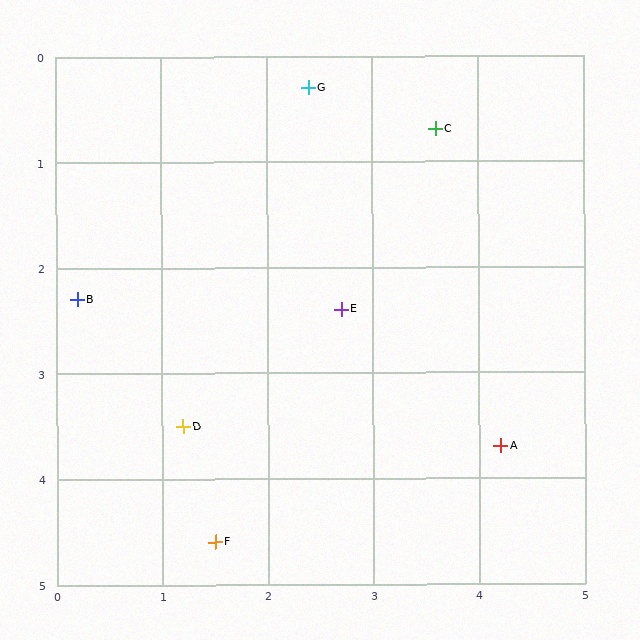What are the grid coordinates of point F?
Point F is at approximately (1.5, 4.6).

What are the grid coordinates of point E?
Point E is at approximately (2.7, 2.4).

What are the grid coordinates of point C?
Point C is at approximately (3.6, 0.7).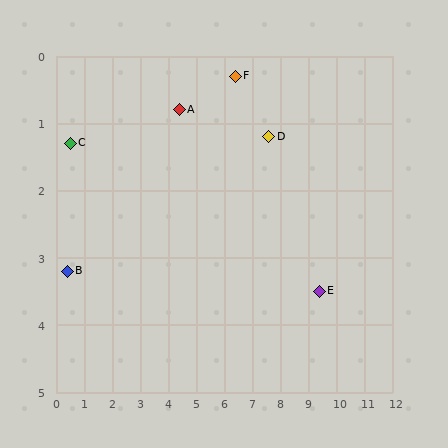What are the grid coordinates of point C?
Point C is at approximately (0.5, 1.3).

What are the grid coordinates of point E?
Point E is at approximately (9.4, 3.5).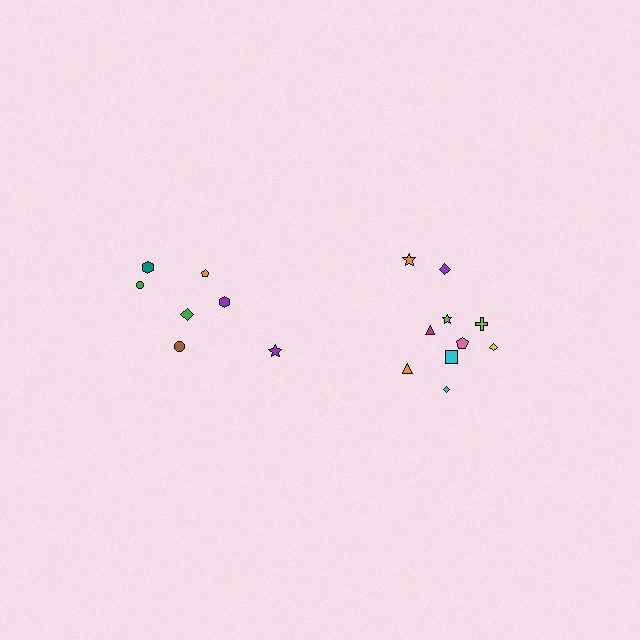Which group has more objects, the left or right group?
The right group.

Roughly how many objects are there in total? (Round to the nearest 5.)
Roughly 15 objects in total.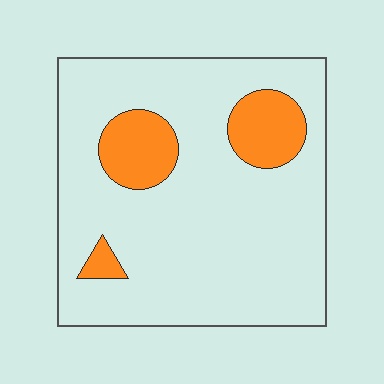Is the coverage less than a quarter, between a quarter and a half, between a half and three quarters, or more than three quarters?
Less than a quarter.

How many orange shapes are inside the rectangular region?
3.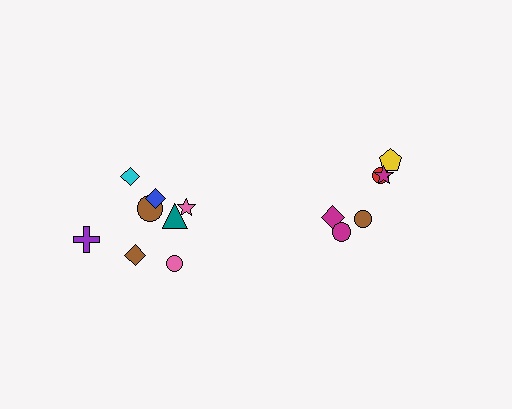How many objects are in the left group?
There are 8 objects.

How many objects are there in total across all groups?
There are 14 objects.